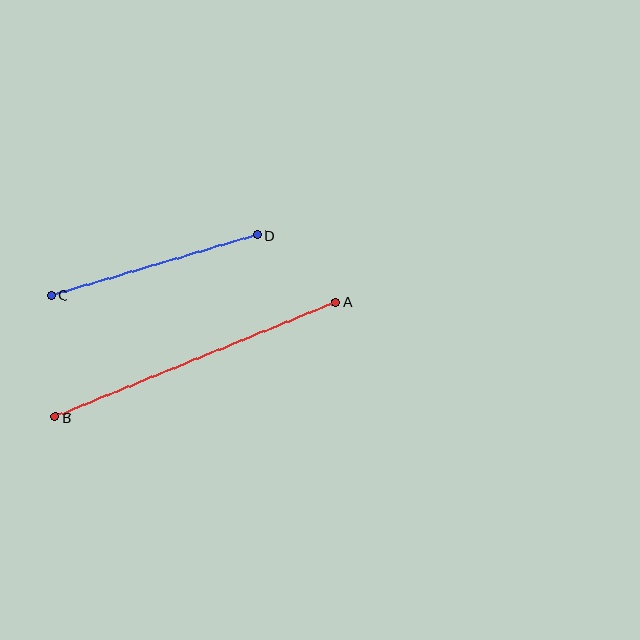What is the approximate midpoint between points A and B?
The midpoint is at approximately (195, 359) pixels.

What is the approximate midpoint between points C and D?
The midpoint is at approximately (154, 265) pixels.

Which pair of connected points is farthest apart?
Points A and B are farthest apart.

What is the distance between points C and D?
The distance is approximately 215 pixels.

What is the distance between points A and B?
The distance is approximately 303 pixels.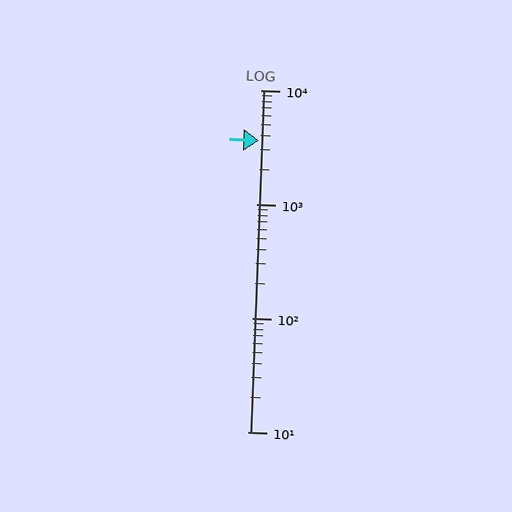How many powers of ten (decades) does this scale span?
The scale spans 3 decades, from 10 to 10000.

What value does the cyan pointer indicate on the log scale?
The pointer indicates approximately 3600.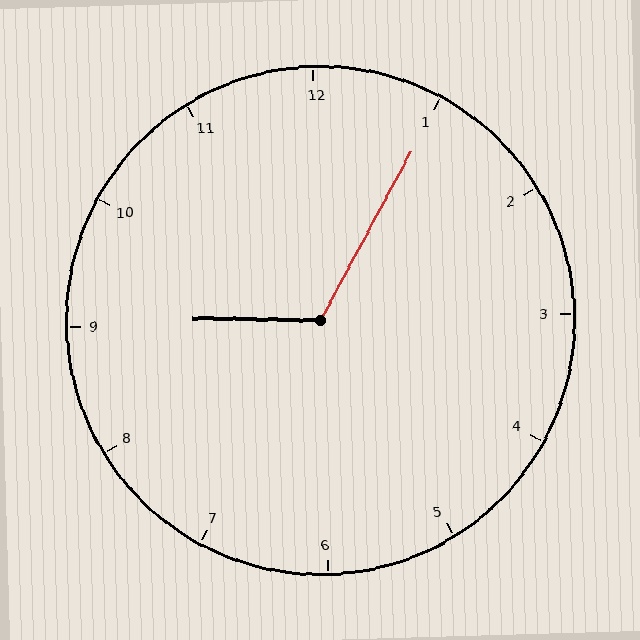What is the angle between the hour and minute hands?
Approximately 118 degrees.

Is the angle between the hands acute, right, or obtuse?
It is obtuse.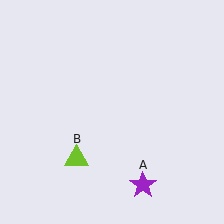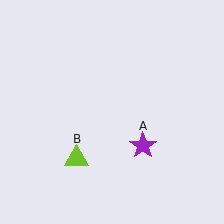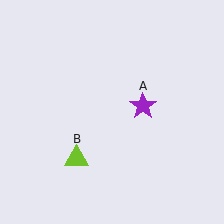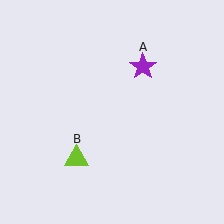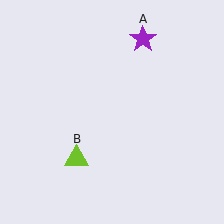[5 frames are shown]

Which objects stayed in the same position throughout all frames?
Lime triangle (object B) remained stationary.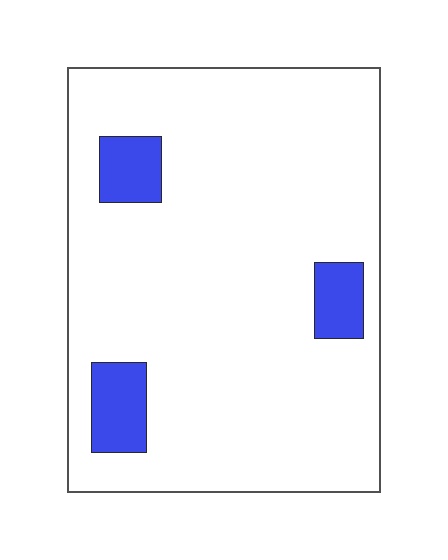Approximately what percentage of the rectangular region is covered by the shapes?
Approximately 10%.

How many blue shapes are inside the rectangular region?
3.